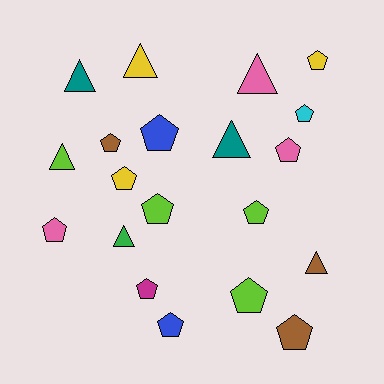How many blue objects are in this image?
There are 2 blue objects.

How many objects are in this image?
There are 20 objects.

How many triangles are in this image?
There are 7 triangles.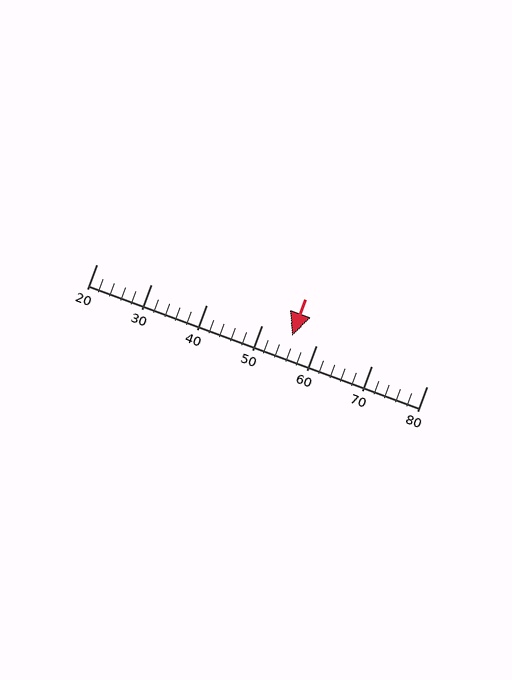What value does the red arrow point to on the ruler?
The red arrow points to approximately 56.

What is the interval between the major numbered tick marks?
The major tick marks are spaced 10 units apart.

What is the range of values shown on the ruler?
The ruler shows values from 20 to 80.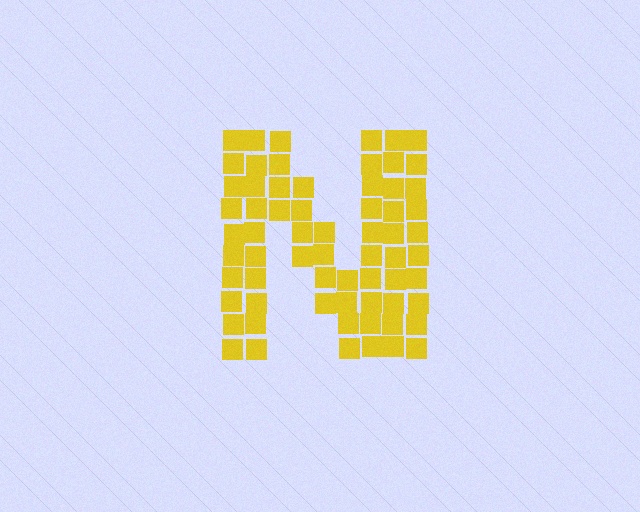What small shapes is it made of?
It is made of small squares.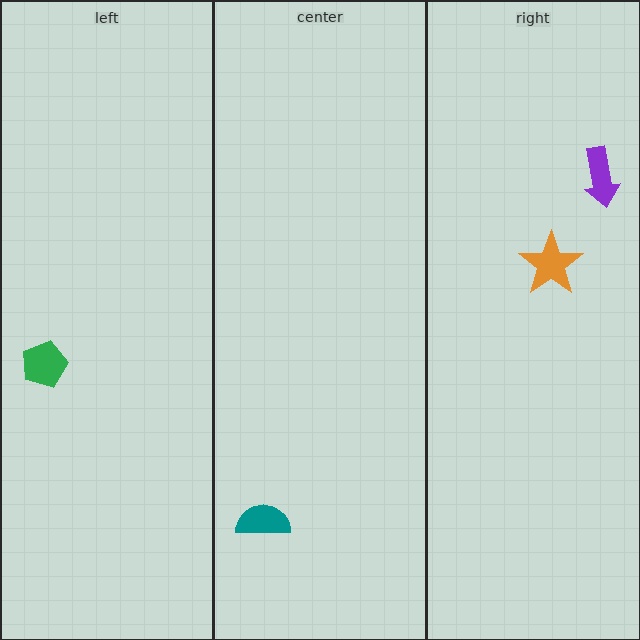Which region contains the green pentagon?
The left region.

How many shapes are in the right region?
2.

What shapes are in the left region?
The green pentagon.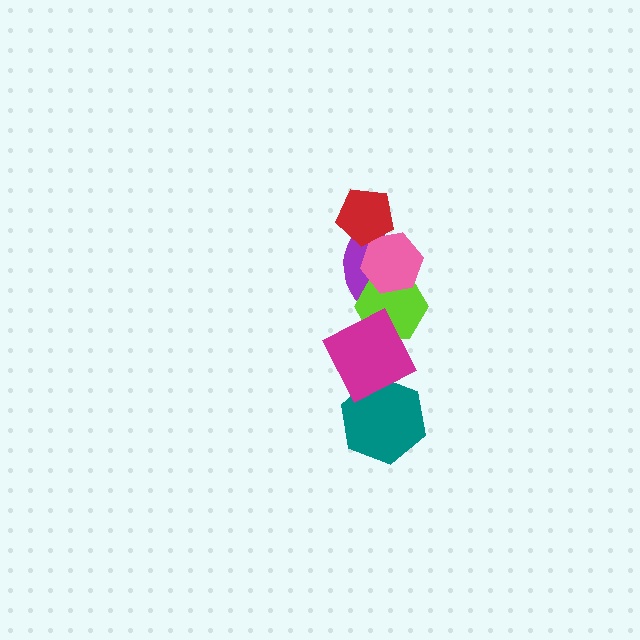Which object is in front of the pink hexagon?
The red pentagon is in front of the pink hexagon.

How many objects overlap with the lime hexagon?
3 objects overlap with the lime hexagon.